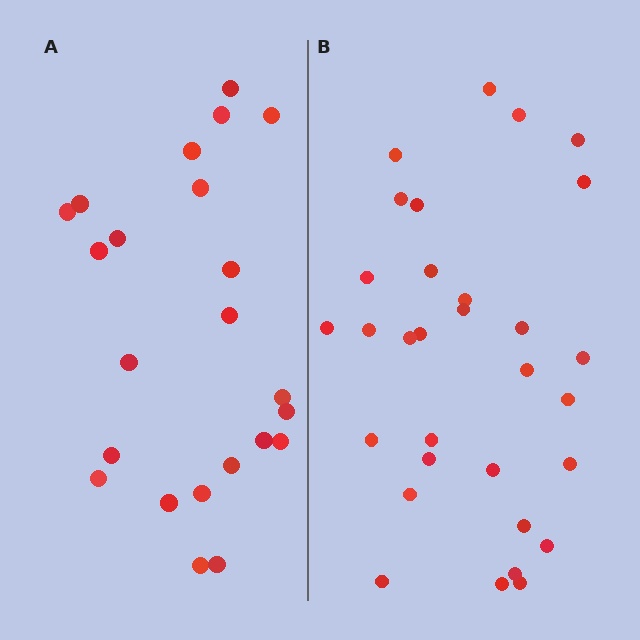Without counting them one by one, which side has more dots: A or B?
Region B (the right region) has more dots.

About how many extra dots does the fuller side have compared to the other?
Region B has roughly 8 or so more dots than region A.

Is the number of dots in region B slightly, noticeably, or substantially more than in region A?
Region B has noticeably more, but not dramatically so. The ratio is roughly 1.3 to 1.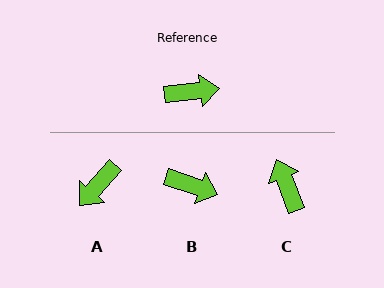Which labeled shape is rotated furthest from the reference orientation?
A, about 138 degrees away.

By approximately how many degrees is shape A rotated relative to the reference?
Approximately 138 degrees clockwise.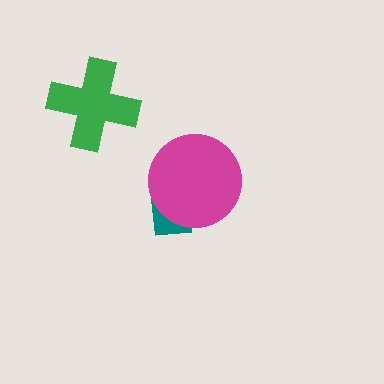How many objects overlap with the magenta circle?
1 object overlaps with the magenta circle.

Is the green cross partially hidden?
No, no other shape covers it.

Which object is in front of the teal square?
The magenta circle is in front of the teal square.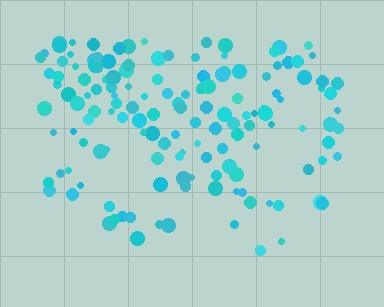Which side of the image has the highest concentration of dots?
The top.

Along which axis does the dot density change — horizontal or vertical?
Vertical.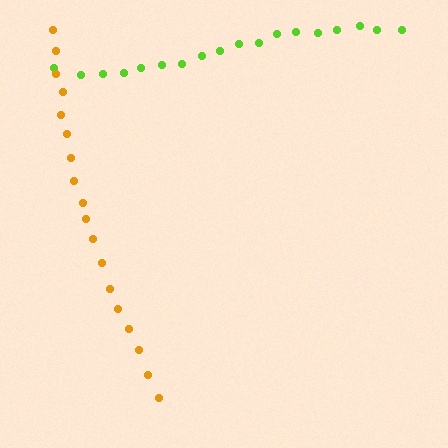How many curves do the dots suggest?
There are 2 distinct paths.